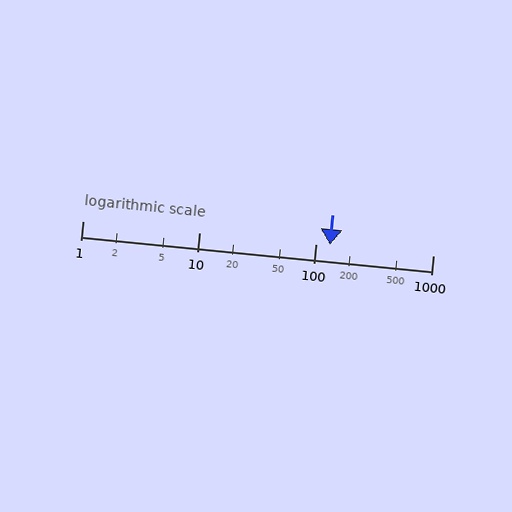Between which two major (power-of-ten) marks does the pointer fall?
The pointer is between 100 and 1000.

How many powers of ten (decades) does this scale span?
The scale spans 3 decades, from 1 to 1000.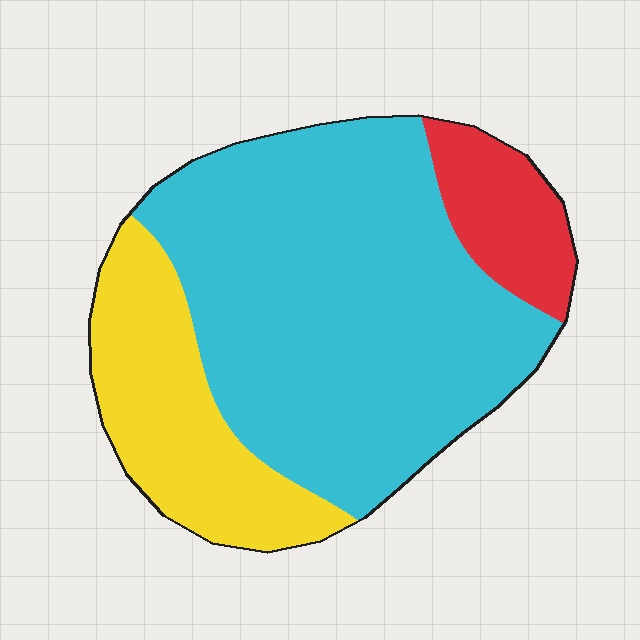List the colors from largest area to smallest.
From largest to smallest: cyan, yellow, red.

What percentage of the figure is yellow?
Yellow takes up less than a quarter of the figure.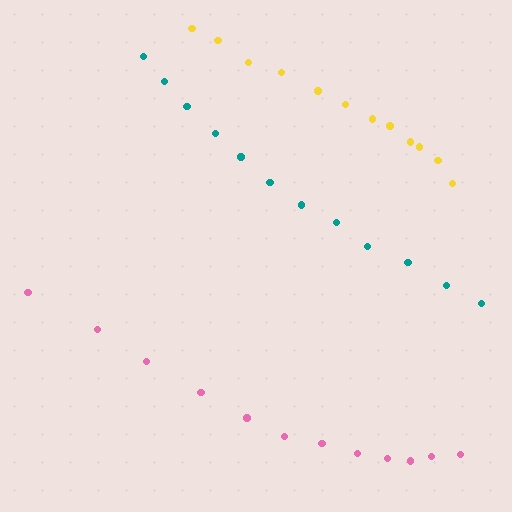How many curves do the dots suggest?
There are 3 distinct paths.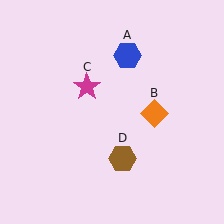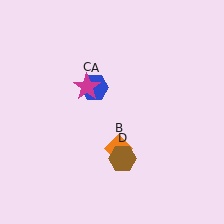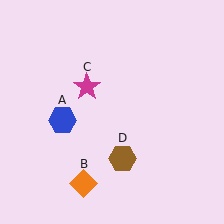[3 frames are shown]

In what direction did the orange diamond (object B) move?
The orange diamond (object B) moved down and to the left.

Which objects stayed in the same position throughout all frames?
Magenta star (object C) and brown hexagon (object D) remained stationary.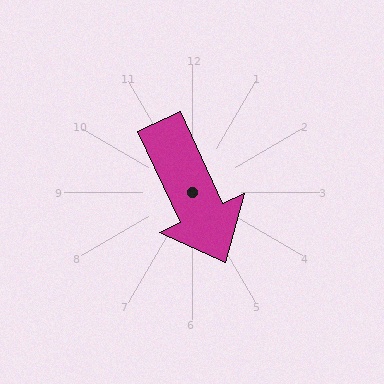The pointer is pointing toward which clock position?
Roughly 5 o'clock.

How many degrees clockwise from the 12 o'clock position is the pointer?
Approximately 155 degrees.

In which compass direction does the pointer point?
Southeast.